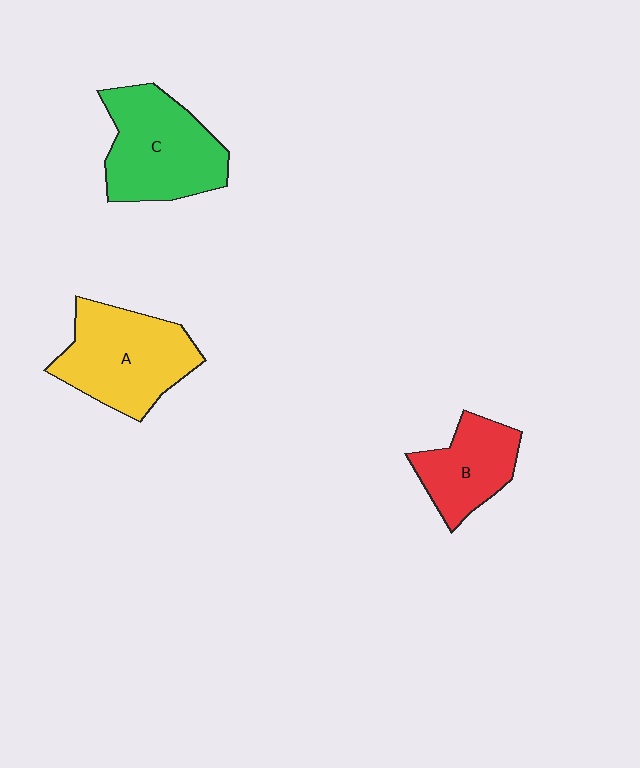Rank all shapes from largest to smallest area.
From largest to smallest: C (green), A (yellow), B (red).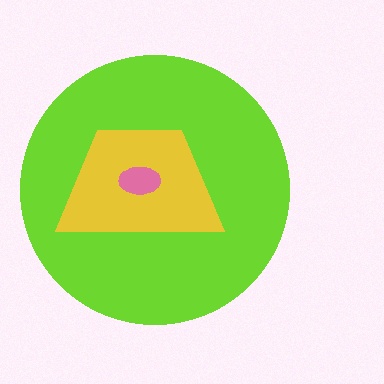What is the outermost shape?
The lime circle.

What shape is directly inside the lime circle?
The yellow trapezoid.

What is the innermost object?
The pink ellipse.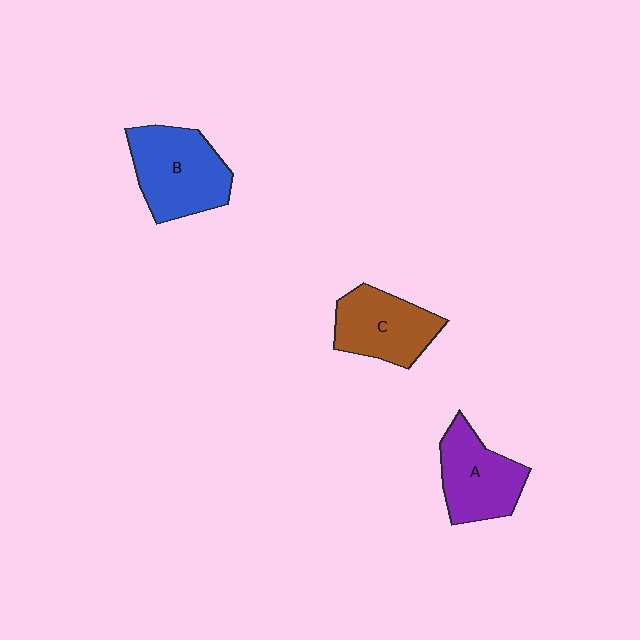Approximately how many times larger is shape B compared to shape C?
Approximately 1.2 times.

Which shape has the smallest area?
Shape C (brown).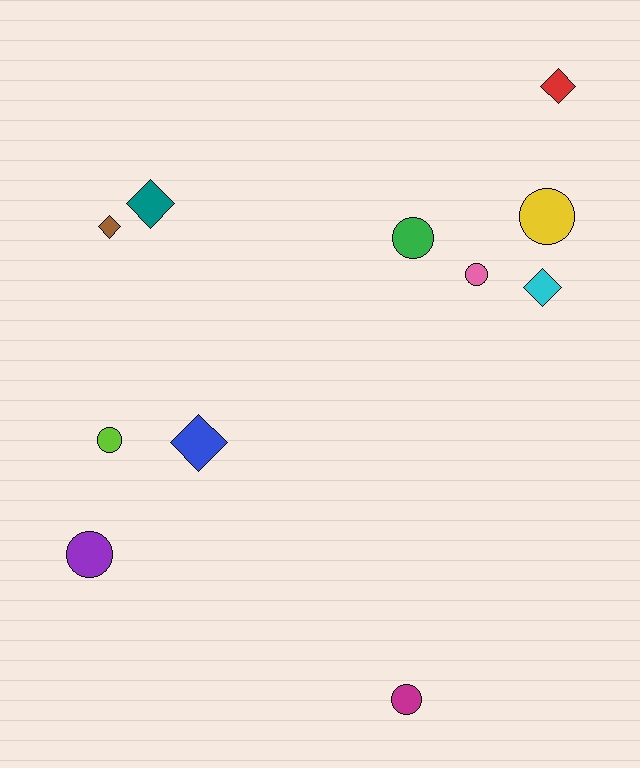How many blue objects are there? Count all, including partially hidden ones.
There is 1 blue object.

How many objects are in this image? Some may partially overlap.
There are 11 objects.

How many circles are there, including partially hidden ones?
There are 6 circles.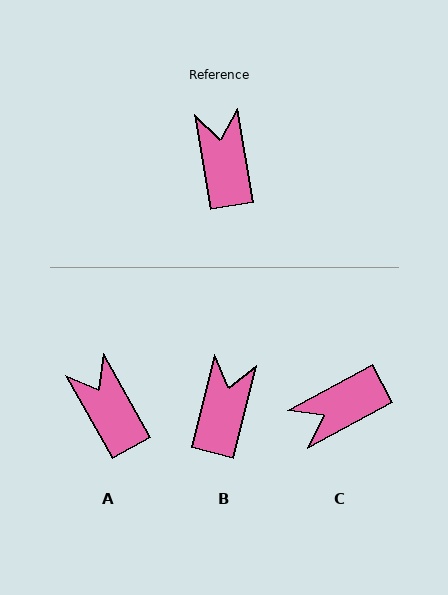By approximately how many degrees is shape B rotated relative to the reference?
Approximately 23 degrees clockwise.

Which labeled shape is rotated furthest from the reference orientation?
C, about 109 degrees away.